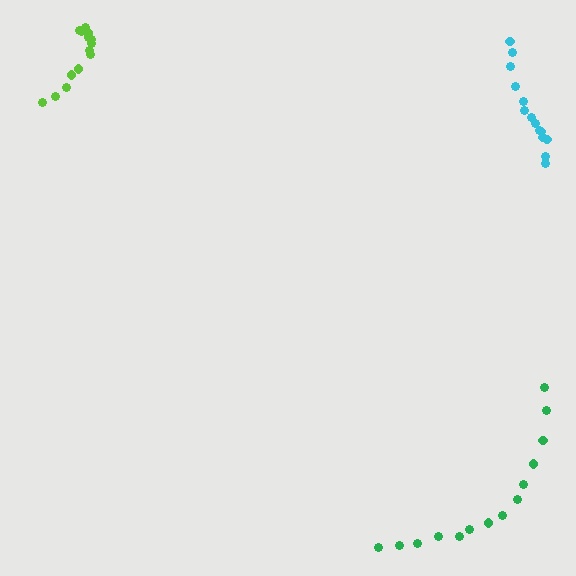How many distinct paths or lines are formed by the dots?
There are 3 distinct paths.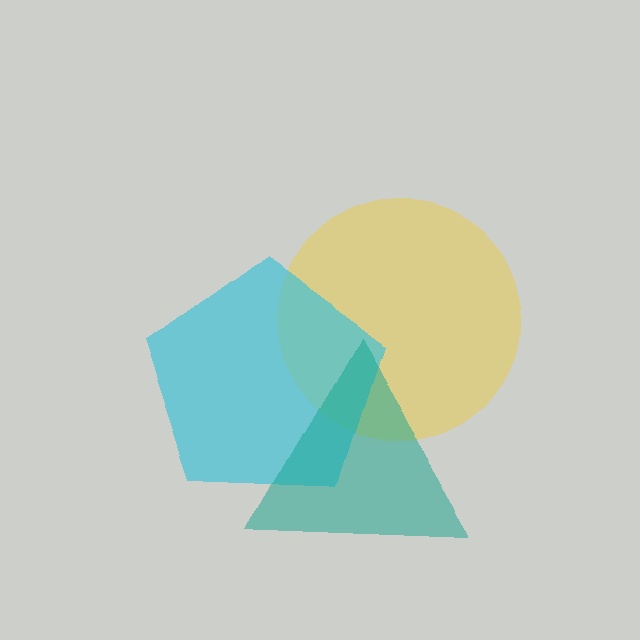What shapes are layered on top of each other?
The layered shapes are: a yellow circle, a cyan pentagon, a teal triangle.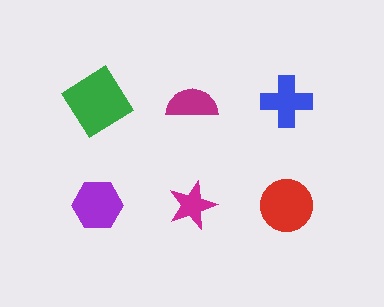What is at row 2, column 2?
A magenta star.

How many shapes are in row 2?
3 shapes.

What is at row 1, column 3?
A blue cross.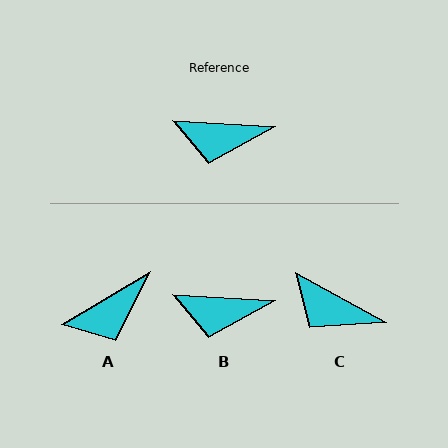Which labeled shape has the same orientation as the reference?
B.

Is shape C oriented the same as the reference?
No, it is off by about 26 degrees.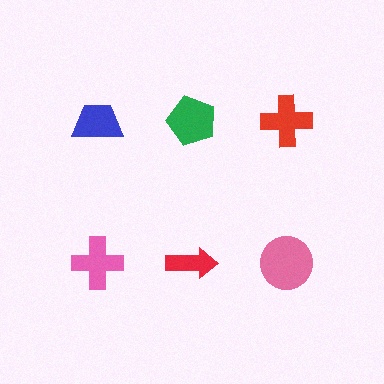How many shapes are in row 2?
3 shapes.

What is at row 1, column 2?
A green pentagon.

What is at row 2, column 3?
A pink circle.